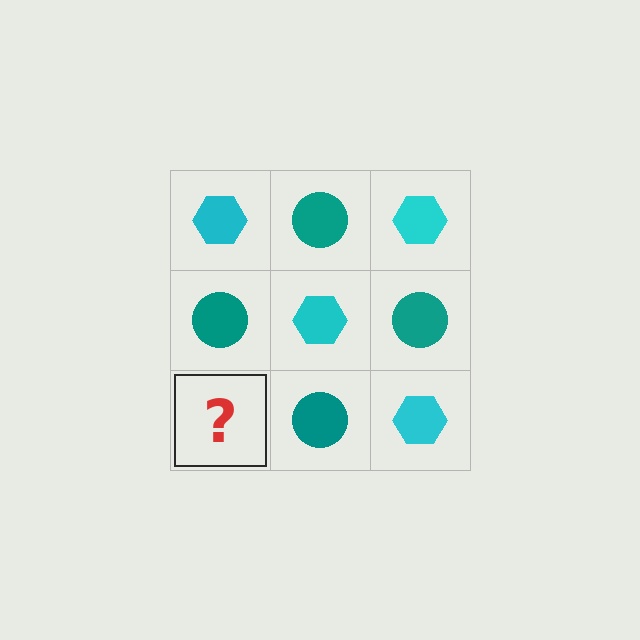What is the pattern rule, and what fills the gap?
The rule is that it alternates cyan hexagon and teal circle in a checkerboard pattern. The gap should be filled with a cyan hexagon.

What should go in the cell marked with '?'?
The missing cell should contain a cyan hexagon.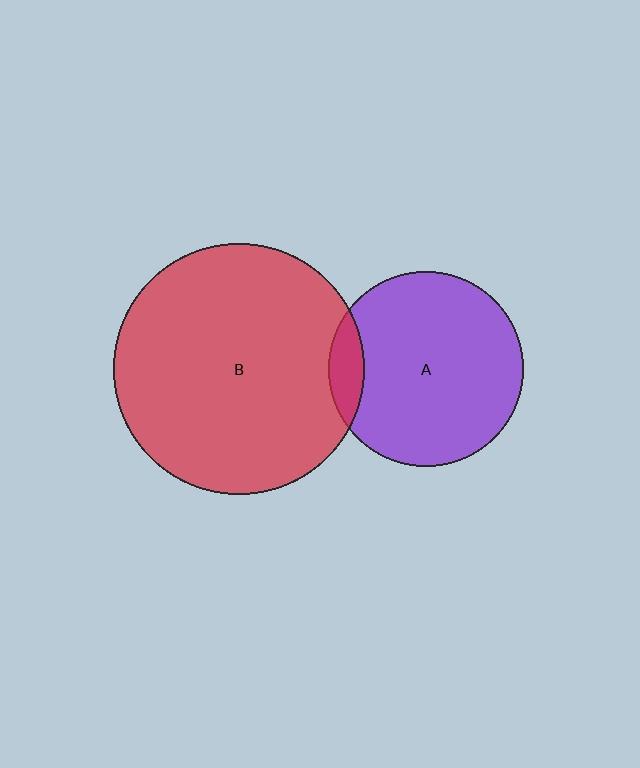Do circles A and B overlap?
Yes.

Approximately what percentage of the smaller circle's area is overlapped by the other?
Approximately 10%.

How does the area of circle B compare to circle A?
Approximately 1.7 times.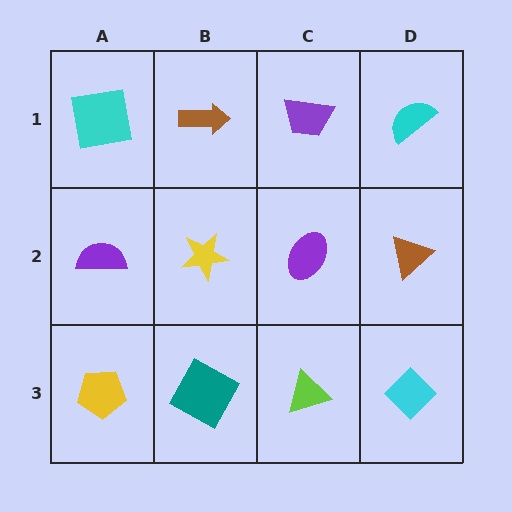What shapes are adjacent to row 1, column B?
A yellow star (row 2, column B), a cyan square (row 1, column A), a purple trapezoid (row 1, column C).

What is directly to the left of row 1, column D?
A purple trapezoid.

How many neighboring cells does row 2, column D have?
3.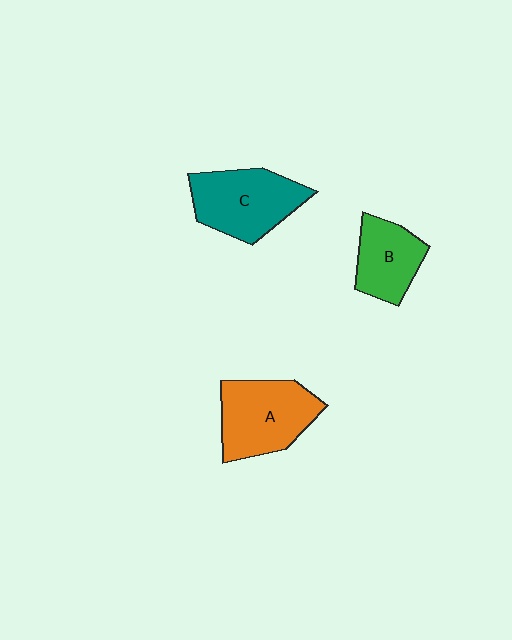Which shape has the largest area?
Shape A (orange).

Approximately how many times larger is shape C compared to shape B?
Approximately 1.4 times.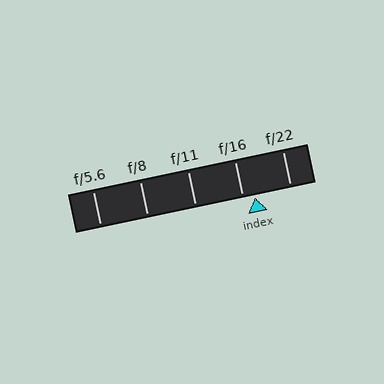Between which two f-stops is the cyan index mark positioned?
The index mark is between f/16 and f/22.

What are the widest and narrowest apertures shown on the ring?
The widest aperture shown is f/5.6 and the narrowest is f/22.